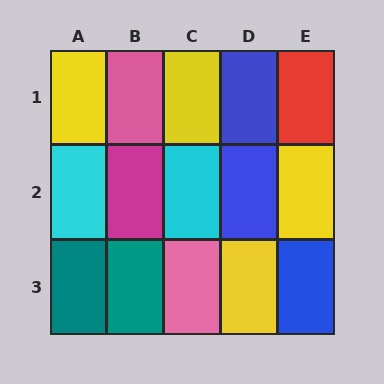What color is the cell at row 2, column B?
Magenta.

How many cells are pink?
2 cells are pink.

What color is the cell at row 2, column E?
Yellow.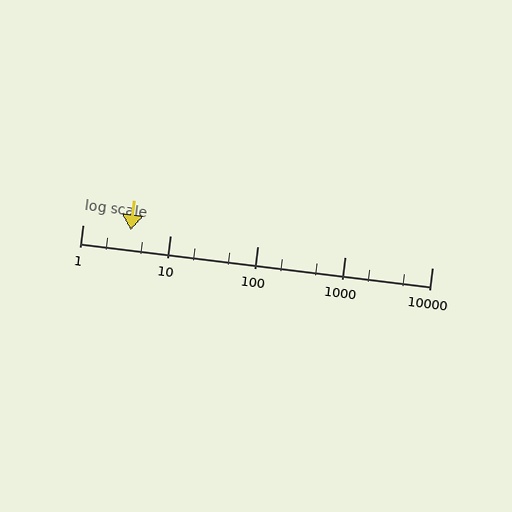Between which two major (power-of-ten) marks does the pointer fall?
The pointer is between 1 and 10.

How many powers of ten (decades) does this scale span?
The scale spans 4 decades, from 1 to 10000.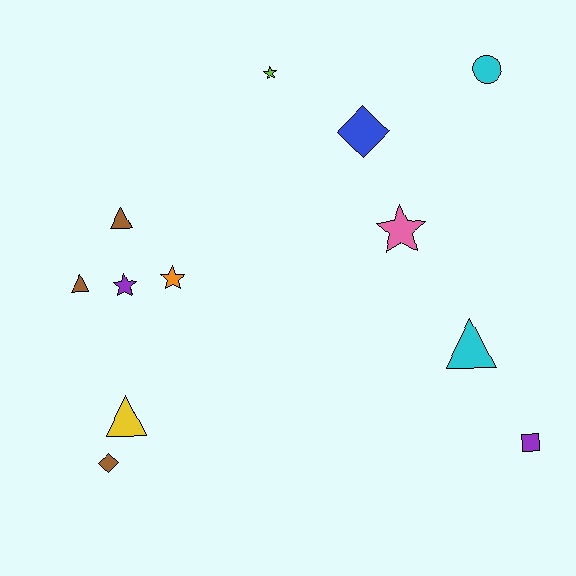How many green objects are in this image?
There are no green objects.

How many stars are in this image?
There are 4 stars.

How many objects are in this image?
There are 12 objects.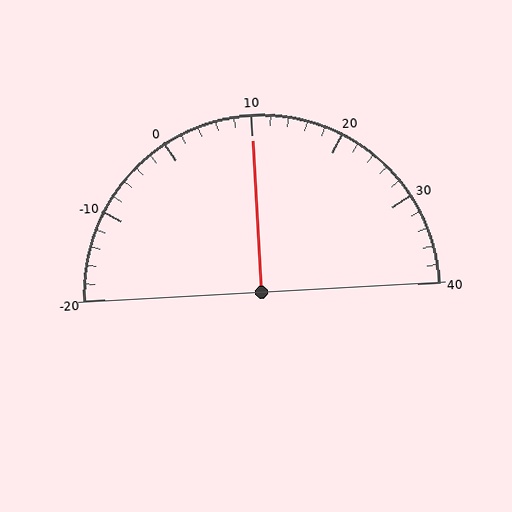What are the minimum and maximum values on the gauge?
The gauge ranges from -20 to 40.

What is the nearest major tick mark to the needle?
The nearest major tick mark is 10.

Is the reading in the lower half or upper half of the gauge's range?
The reading is in the upper half of the range (-20 to 40).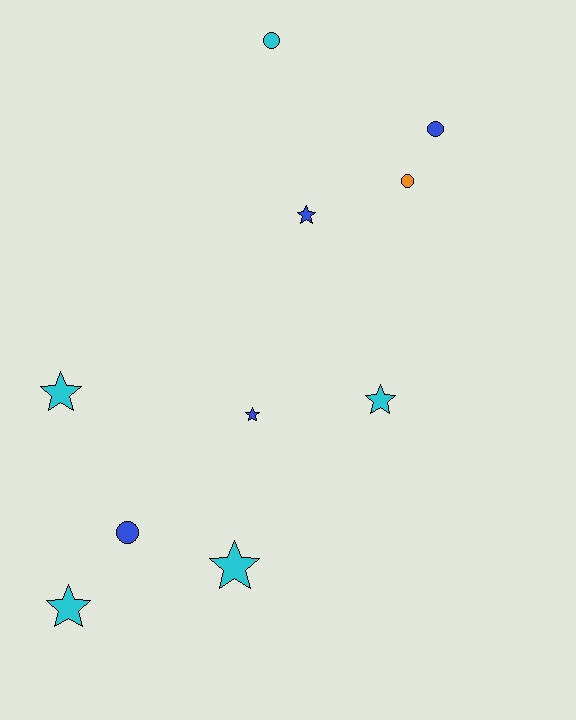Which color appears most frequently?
Cyan, with 5 objects.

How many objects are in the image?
There are 10 objects.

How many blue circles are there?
There are 2 blue circles.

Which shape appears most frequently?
Star, with 6 objects.